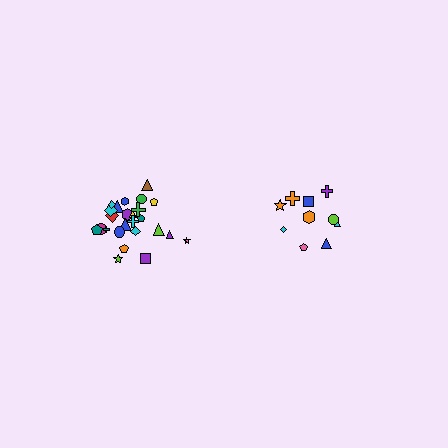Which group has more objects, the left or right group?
The left group.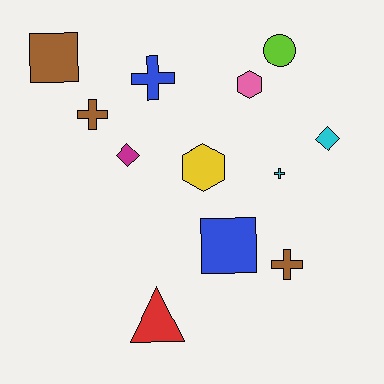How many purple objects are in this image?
There are no purple objects.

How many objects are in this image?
There are 12 objects.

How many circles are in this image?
There is 1 circle.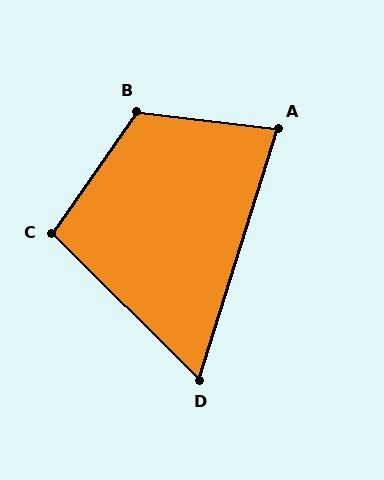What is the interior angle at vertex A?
Approximately 80 degrees (acute).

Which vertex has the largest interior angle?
B, at approximately 117 degrees.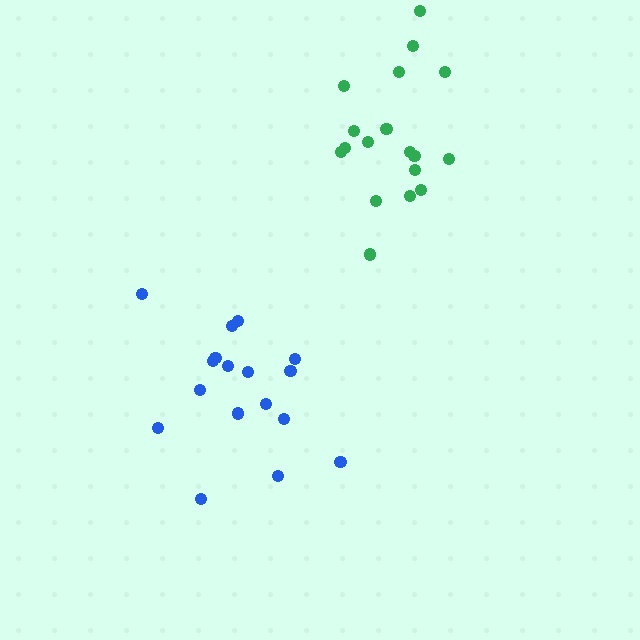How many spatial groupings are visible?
There are 2 spatial groupings.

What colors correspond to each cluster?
The clusters are colored: green, blue.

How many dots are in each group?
Group 1: 18 dots, Group 2: 17 dots (35 total).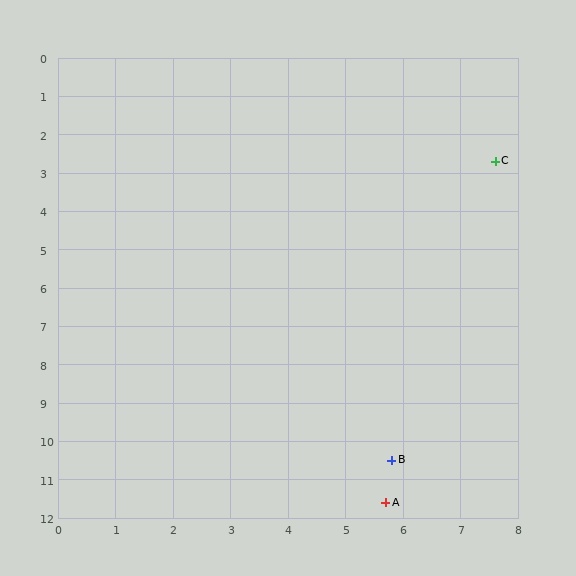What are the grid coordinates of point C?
Point C is at approximately (7.6, 2.7).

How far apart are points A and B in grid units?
Points A and B are about 1.1 grid units apart.